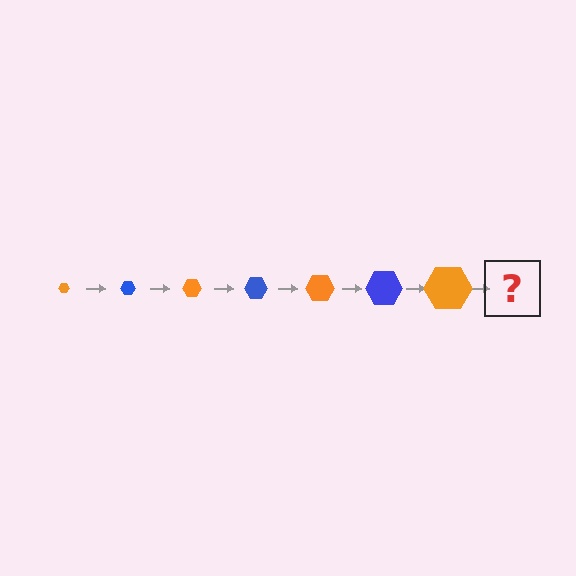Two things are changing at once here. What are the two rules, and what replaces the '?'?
The two rules are that the hexagon grows larger each step and the color cycles through orange and blue. The '?' should be a blue hexagon, larger than the previous one.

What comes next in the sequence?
The next element should be a blue hexagon, larger than the previous one.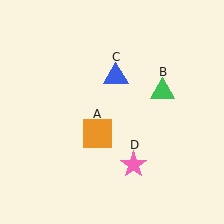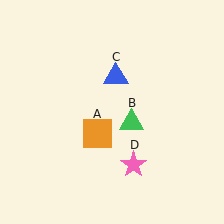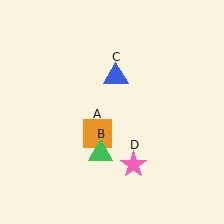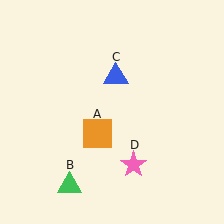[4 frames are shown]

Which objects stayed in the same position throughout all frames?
Orange square (object A) and blue triangle (object C) and pink star (object D) remained stationary.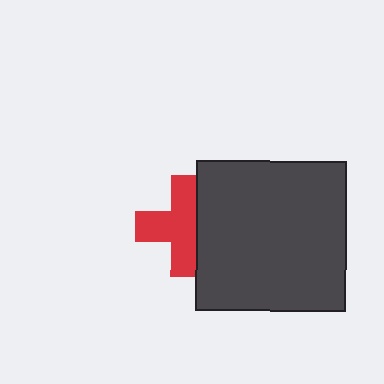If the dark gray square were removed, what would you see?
You would see the complete red cross.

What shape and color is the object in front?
The object in front is a dark gray square.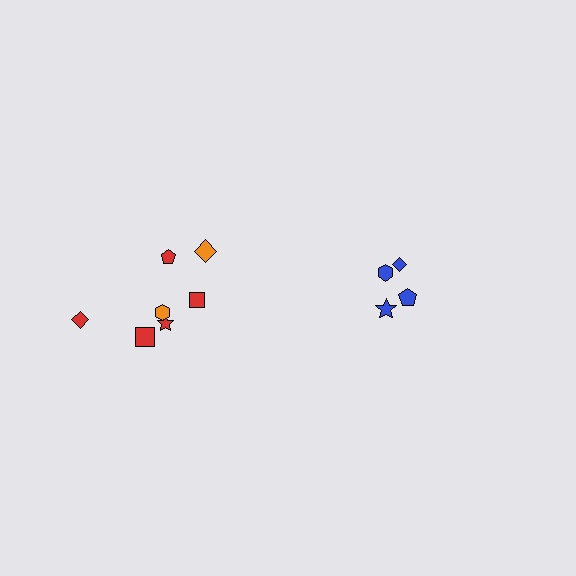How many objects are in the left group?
There are 7 objects.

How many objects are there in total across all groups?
There are 11 objects.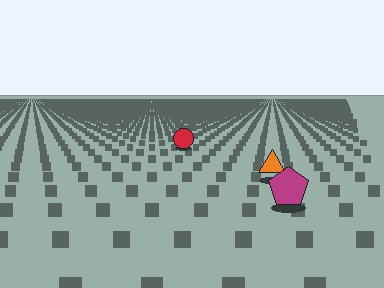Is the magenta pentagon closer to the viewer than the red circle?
Yes. The magenta pentagon is closer — you can tell from the texture gradient: the ground texture is coarser near it.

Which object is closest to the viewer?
The magenta pentagon is closest. The texture marks near it are larger and more spread out.